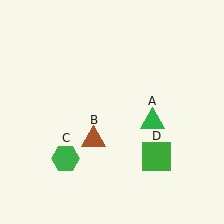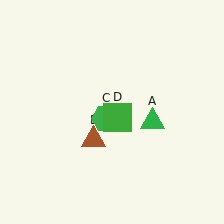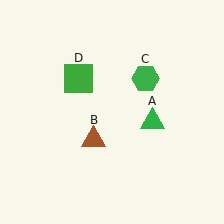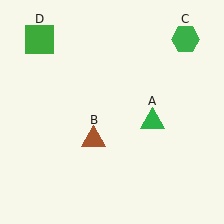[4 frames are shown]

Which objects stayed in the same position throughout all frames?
Green triangle (object A) and brown triangle (object B) remained stationary.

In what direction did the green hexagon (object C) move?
The green hexagon (object C) moved up and to the right.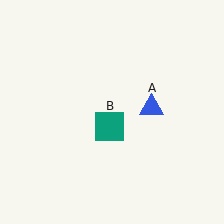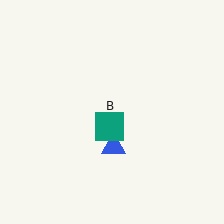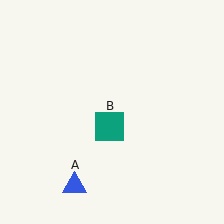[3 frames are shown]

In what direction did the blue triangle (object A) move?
The blue triangle (object A) moved down and to the left.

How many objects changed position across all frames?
1 object changed position: blue triangle (object A).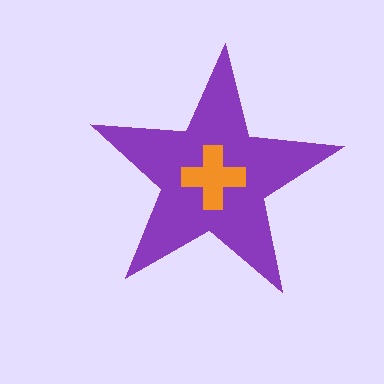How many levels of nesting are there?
2.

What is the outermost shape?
The purple star.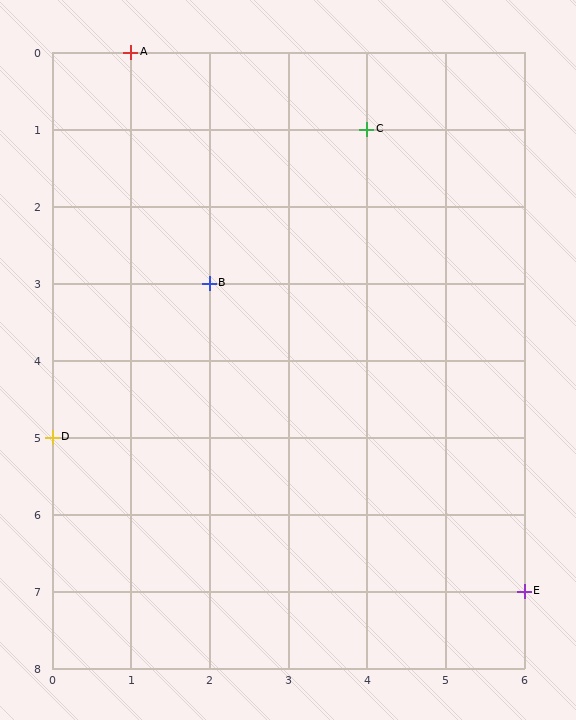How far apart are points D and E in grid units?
Points D and E are 6 columns and 2 rows apart (about 6.3 grid units diagonally).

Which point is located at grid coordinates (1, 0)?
Point A is at (1, 0).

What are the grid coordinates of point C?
Point C is at grid coordinates (4, 1).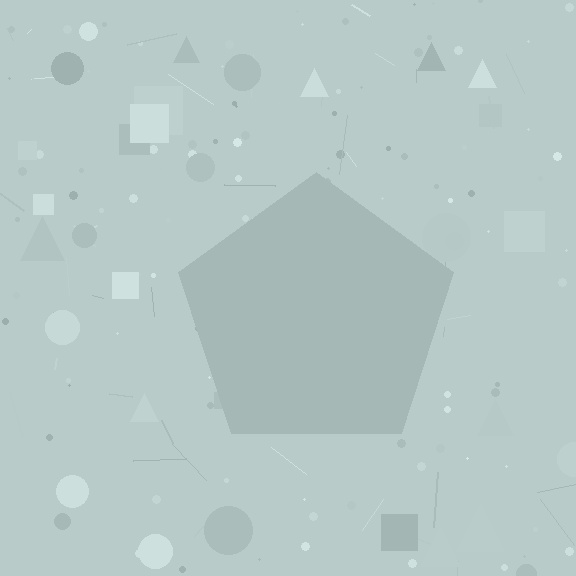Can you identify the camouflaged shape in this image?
The camouflaged shape is a pentagon.